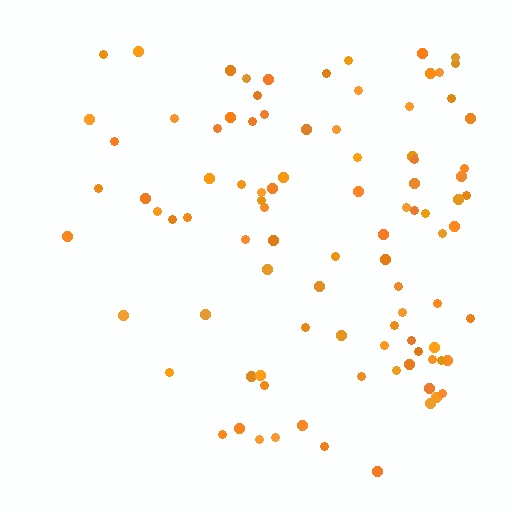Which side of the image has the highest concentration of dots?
The right.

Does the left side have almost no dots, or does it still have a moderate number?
Still a moderate number, just noticeably fewer than the right.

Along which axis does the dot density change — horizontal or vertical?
Horizontal.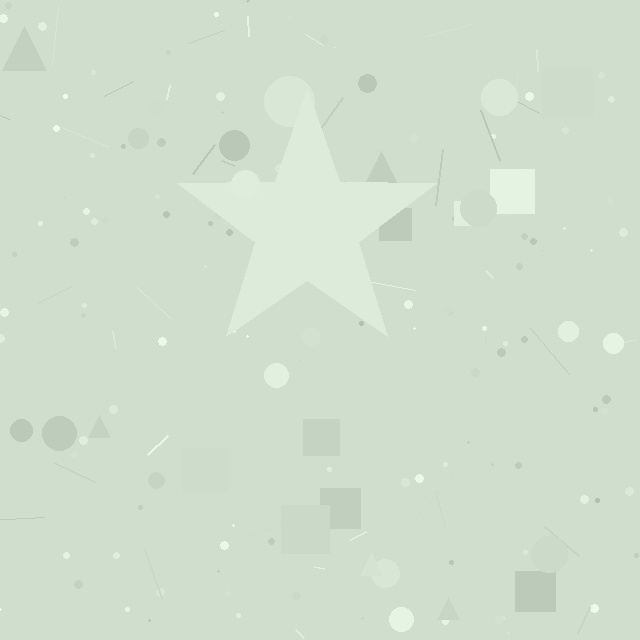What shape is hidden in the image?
A star is hidden in the image.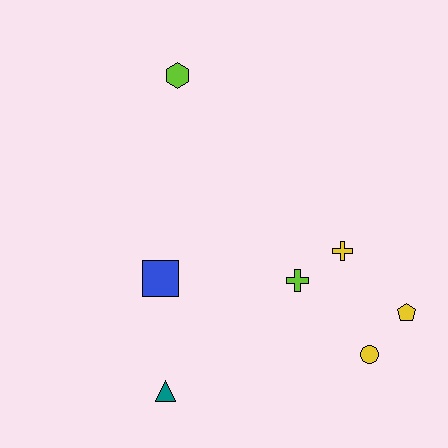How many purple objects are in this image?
There are no purple objects.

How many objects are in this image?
There are 7 objects.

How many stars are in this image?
There are no stars.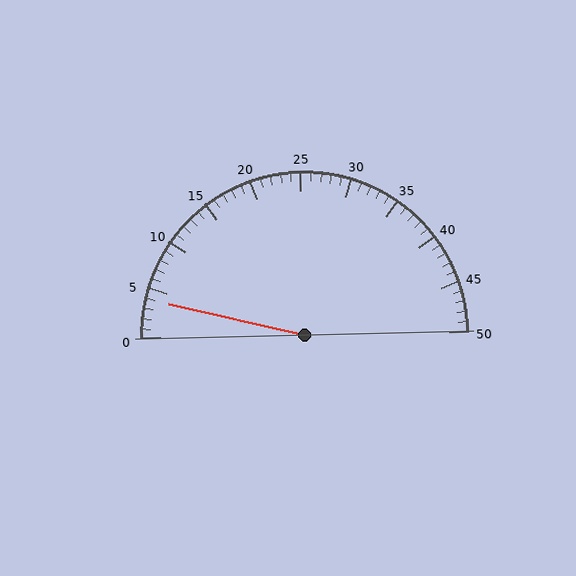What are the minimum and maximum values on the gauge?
The gauge ranges from 0 to 50.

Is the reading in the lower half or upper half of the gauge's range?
The reading is in the lower half of the range (0 to 50).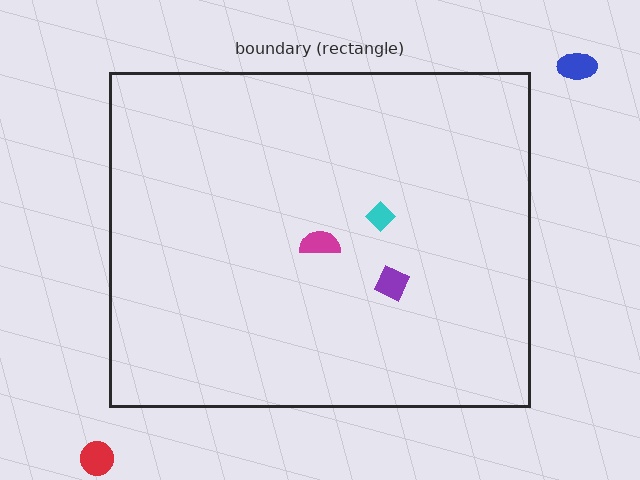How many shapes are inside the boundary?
3 inside, 2 outside.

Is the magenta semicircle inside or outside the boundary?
Inside.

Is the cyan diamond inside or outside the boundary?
Inside.